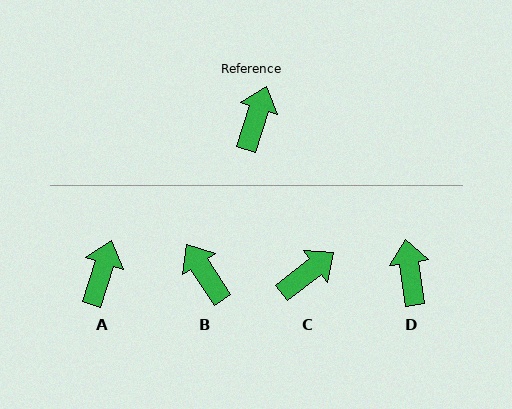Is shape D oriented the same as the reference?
No, it is off by about 25 degrees.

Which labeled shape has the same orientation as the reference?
A.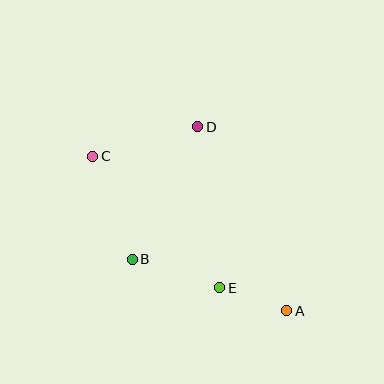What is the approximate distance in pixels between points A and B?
The distance between A and B is approximately 163 pixels.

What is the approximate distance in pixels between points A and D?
The distance between A and D is approximately 204 pixels.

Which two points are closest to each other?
Points A and E are closest to each other.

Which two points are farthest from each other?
Points A and C are farthest from each other.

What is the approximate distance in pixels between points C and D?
The distance between C and D is approximately 109 pixels.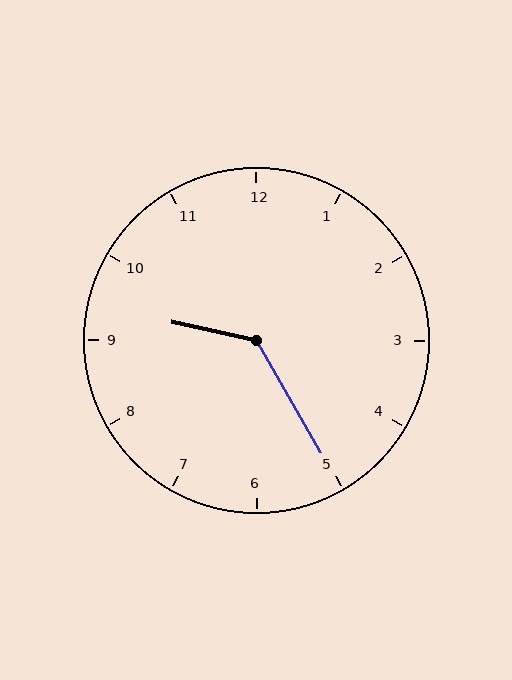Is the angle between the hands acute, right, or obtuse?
It is obtuse.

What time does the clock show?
9:25.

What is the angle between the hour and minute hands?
Approximately 132 degrees.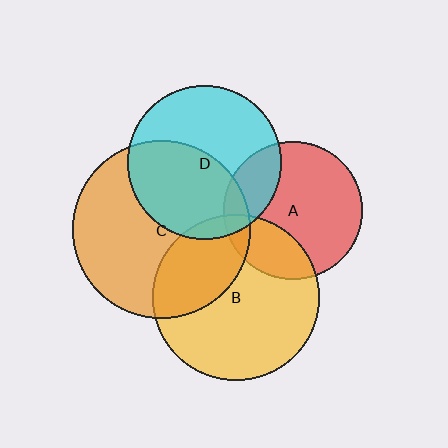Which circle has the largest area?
Circle C (orange).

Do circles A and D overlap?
Yes.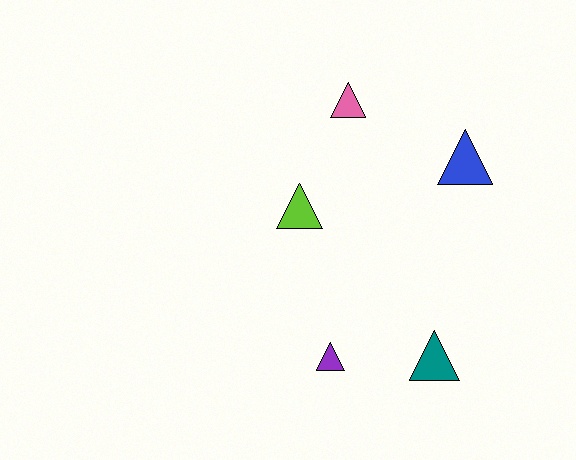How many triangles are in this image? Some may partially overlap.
There are 5 triangles.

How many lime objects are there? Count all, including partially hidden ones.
There is 1 lime object.